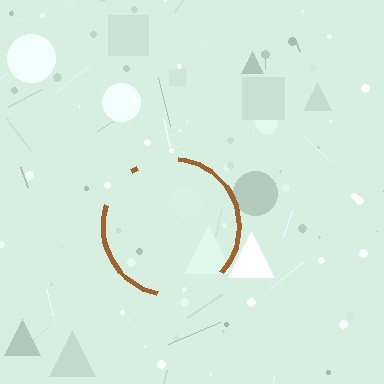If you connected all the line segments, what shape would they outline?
They would outline a circle.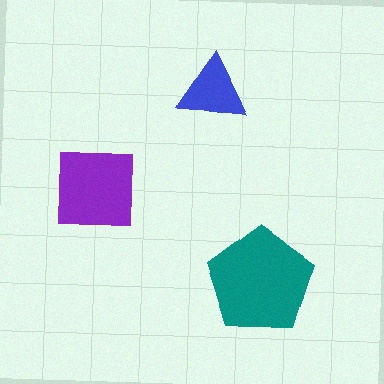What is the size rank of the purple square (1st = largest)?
2nd.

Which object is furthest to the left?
The purple square is leftmost.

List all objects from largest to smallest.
The teal pentagon, the purple square, the blue triangle.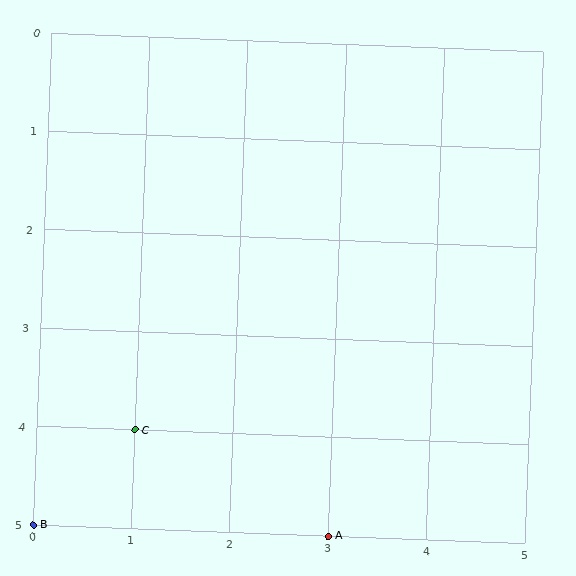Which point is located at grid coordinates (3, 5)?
Point A is at (3, 5).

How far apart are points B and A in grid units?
Points B and A are 3 columns apart.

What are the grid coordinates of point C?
Point C is at grid coordinates (1, 4).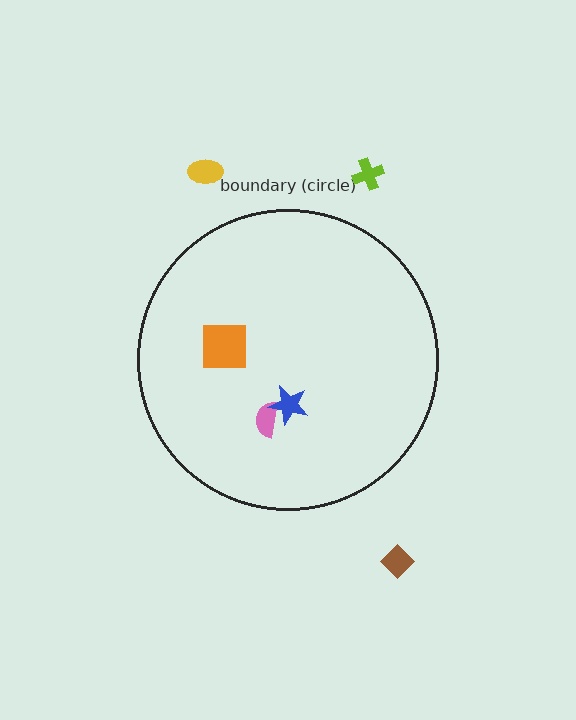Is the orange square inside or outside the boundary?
Inside.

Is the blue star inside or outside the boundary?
Inside.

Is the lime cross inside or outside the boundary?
Outside.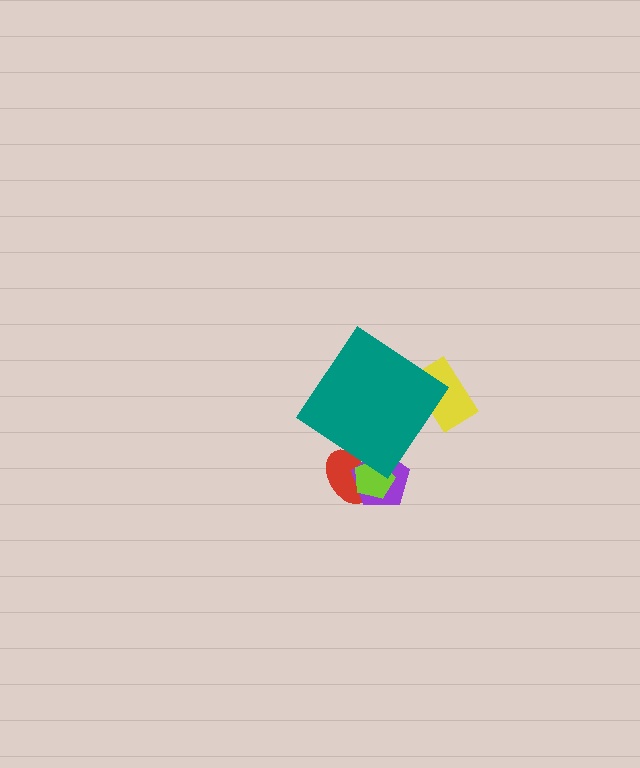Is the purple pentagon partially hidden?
Yes, the purple pentagon is partially hidden behind the teal diamond.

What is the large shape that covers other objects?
A teal diamond.